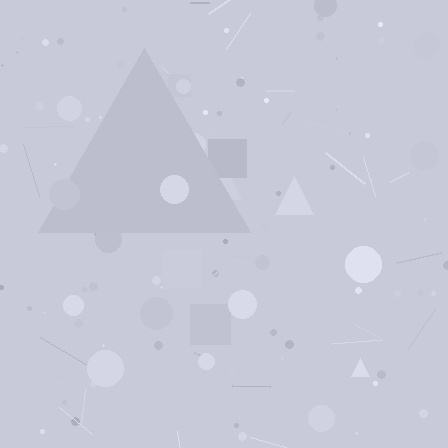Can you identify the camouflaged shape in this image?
The camouflaged shape is a triangle.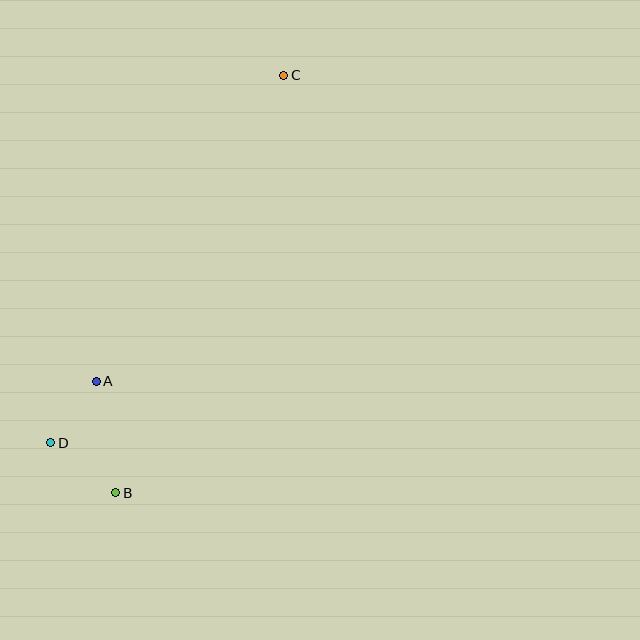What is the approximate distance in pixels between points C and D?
The distance between C and D is approximately 435 pixels.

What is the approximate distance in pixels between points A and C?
The distance between A and C is approximately 359 pixels.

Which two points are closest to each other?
Points A and D are closest to each other.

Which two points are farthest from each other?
Points B and C are farthest from each other.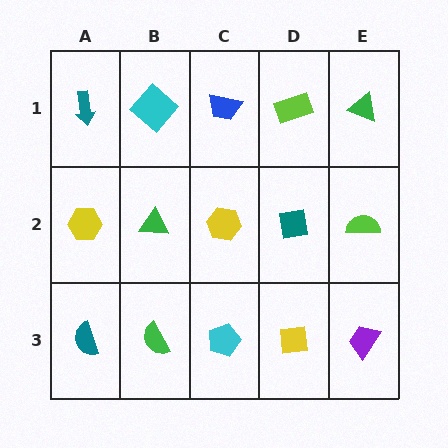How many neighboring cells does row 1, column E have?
2.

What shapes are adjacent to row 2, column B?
A cyan diamond (row 1, column B), a green semicircle (row 3, column B), a yellow hexagon (row 2, column A), a yellow hexagon (row 2, column C).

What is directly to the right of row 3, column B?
A cyan pentagon.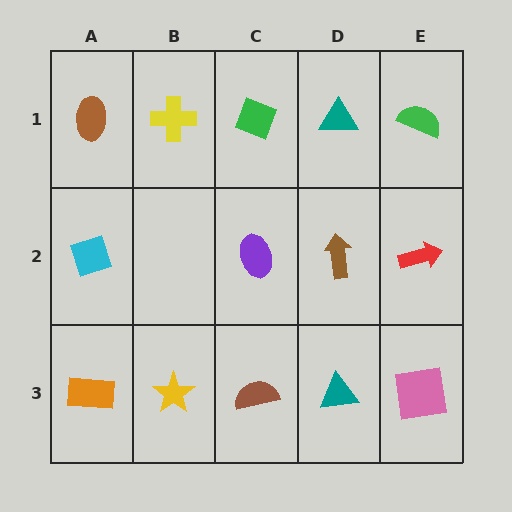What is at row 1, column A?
A brown ellipse.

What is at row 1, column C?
A green diamond.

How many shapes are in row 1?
5 shapes.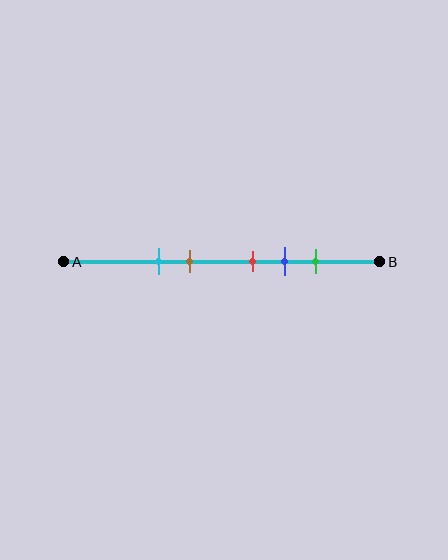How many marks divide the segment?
There are 5 marks dividing the segment.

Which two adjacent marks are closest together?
The red and blue marks are the closest adjacent pair.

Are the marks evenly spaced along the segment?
No, the marks are not evenly spaced.